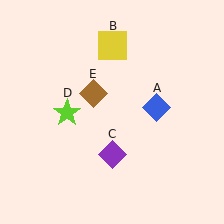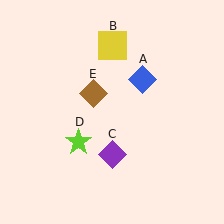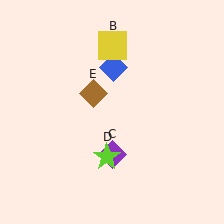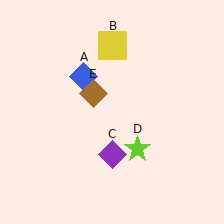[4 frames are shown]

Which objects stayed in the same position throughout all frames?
Yellow square (object B) and purple diamond (object C) and brown diamond (object E) remained stationary.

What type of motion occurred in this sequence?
The blue diamond (object A), lime star (object D) rotated counterclockwise around the center of the scene.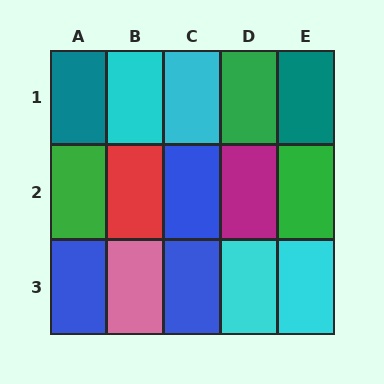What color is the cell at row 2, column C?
Blue.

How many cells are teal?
2 cells are teal.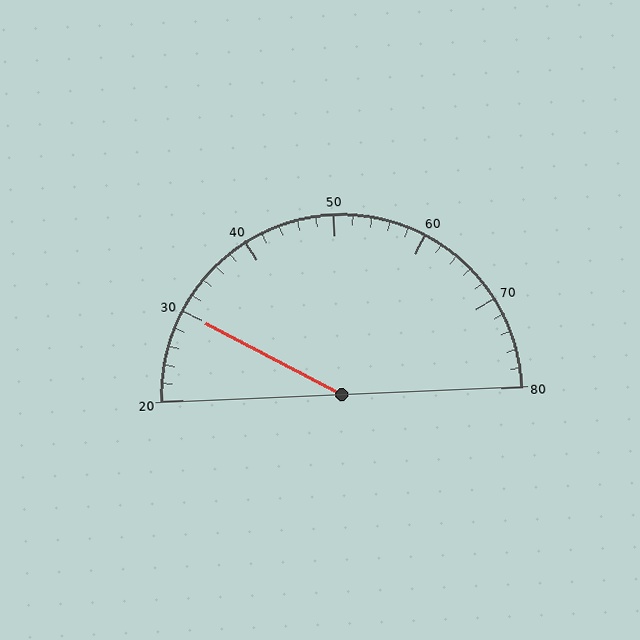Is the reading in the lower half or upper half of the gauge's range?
The reading is in the lower half of the range (20 to 80).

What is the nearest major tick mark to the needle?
The nearest major tick mark is 30.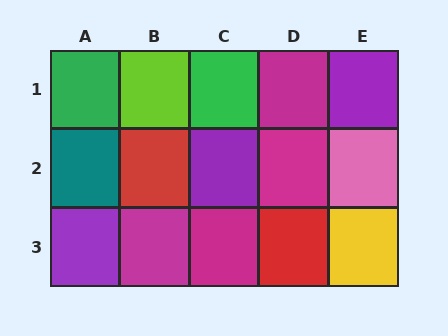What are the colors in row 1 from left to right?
Green, lime, green, magenta, purple.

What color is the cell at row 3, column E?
Yellow.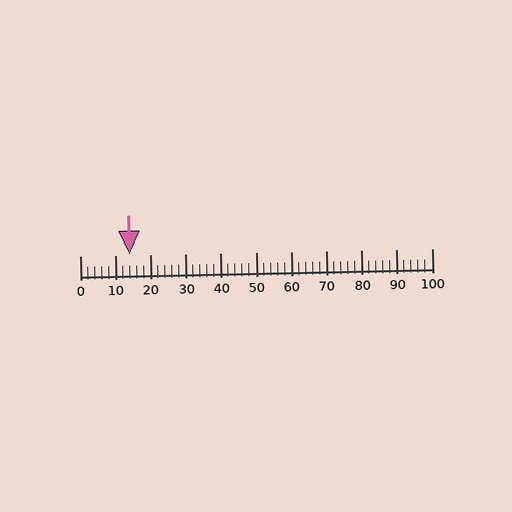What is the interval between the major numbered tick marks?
The major tick marks are spaced 10 units apart.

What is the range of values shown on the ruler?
The ruler shows values from 0 to 100.